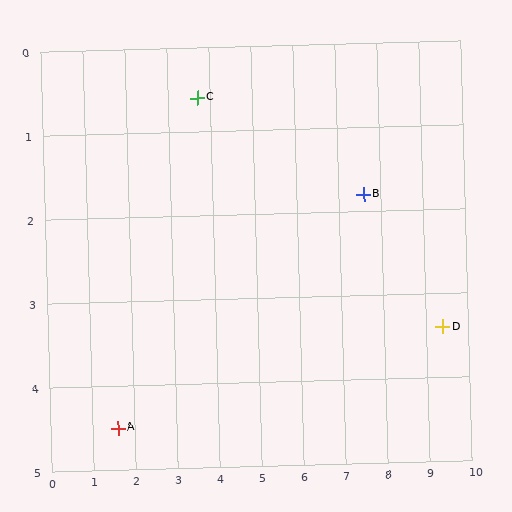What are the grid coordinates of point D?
Point D is at approximately (9.4, 3.4).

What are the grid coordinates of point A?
Point A is at approximately (1.6, 4.5).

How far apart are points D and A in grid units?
Points D and A are about 7.9 grid units apart.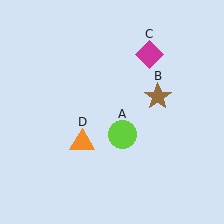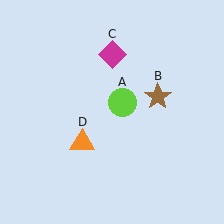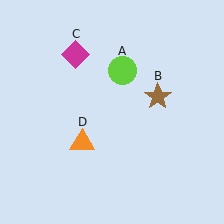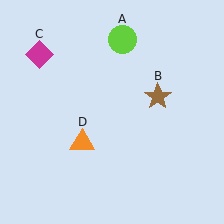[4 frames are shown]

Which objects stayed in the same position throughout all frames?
Brown star (object B) and orange triangle (object D) remained stationary.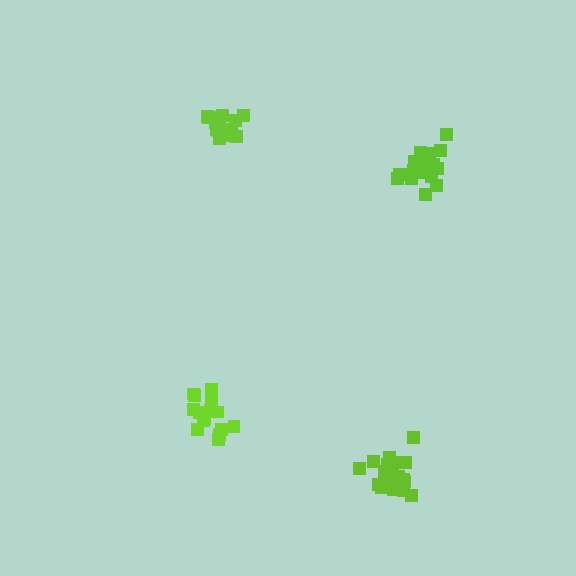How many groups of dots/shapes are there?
There are 4 groups.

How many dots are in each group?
Group 1: 16 dots, Group 2: 21 dots, Group 3: 20 dots, Group 4: 17 dots (74 total).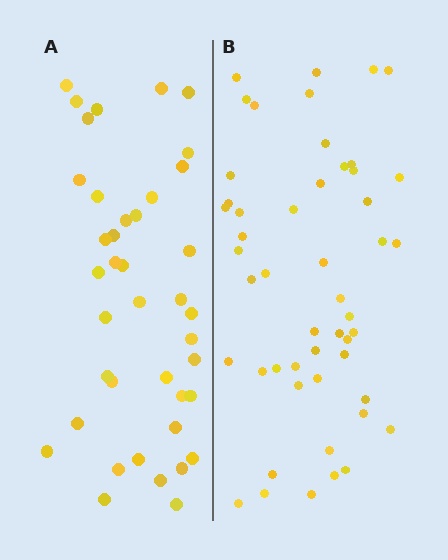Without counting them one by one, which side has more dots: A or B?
Region B (the right region) has more dots.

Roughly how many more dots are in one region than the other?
Region B has roughly 10 or so more dots than region A.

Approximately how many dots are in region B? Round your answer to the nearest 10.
About 50 dots.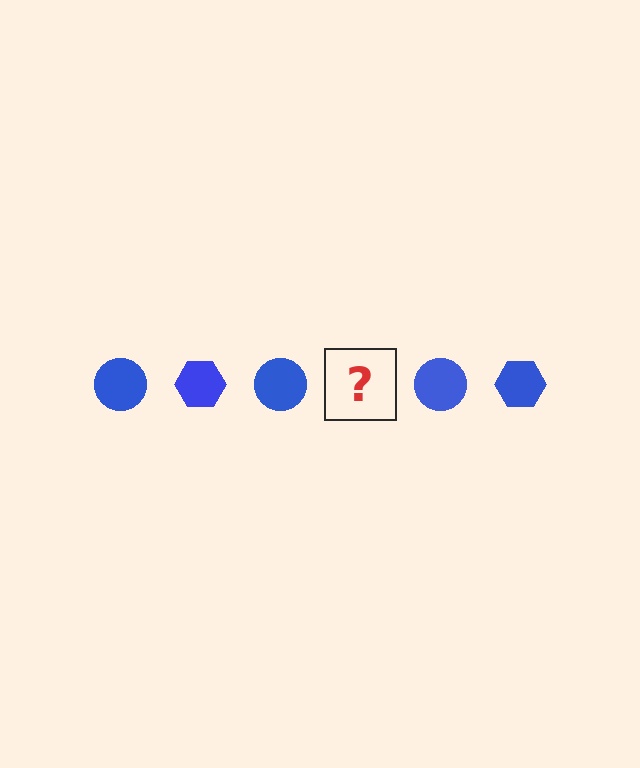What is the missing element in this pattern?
The missing element is a blue hexagon.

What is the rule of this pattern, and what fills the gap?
The rule is that the pattern cycles through circle, hexagon shapes in blue. The gap should be filled with a blue hexagon.